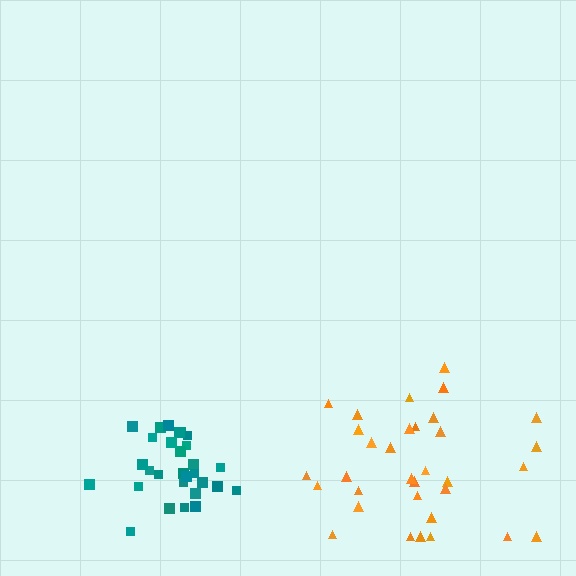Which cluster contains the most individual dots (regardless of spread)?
Orange (33).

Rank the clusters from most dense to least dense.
teal, orange.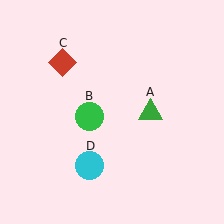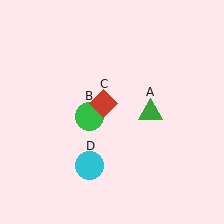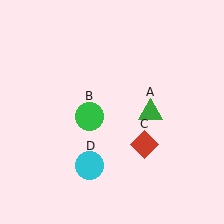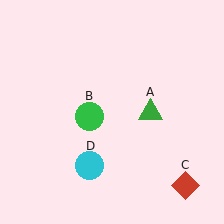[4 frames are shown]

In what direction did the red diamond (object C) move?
The red diamond (object C) moved down and to the right.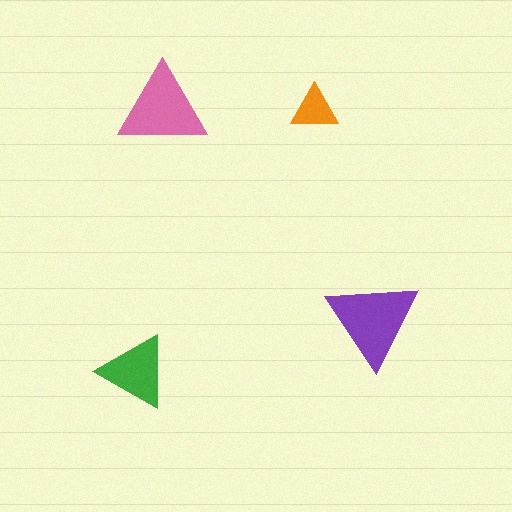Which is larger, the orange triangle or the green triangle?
The green one.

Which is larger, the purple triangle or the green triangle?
The purple one.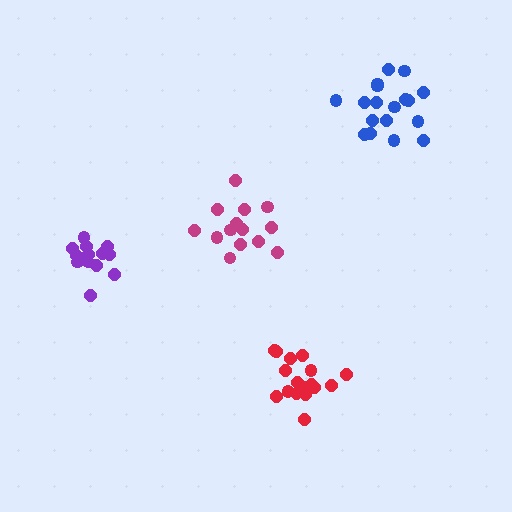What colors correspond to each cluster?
The clusters are colored: magenta, red, blue, purple.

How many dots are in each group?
Group 1: 14 dots, Group 2: 17 dots, Group 3: 18 dots, Group 4: 13 dots (62 total).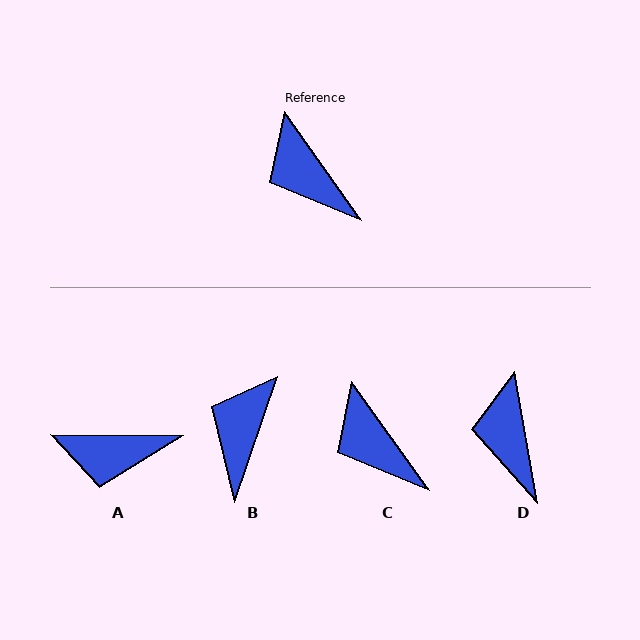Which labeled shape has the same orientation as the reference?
C.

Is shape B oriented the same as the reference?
No, it is off by about 54 degrees.